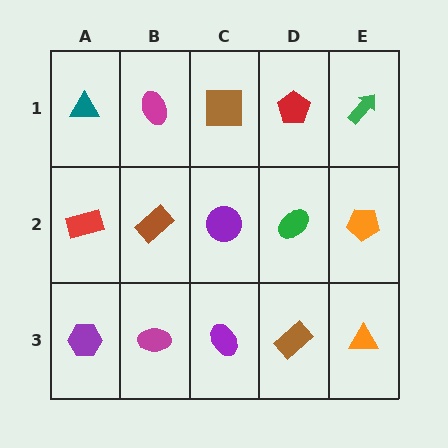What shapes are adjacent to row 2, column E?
A green arrow (row 1, column E), an orange triangle (row 3, column E), a green ellipse (row 2, column D).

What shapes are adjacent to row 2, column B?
A magenta ellipse (row 1, column B), a magenta ellipse (row 3, column B), a red rectangle (row 2, column A), a purple circle (row 2, column C).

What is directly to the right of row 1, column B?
A brown square.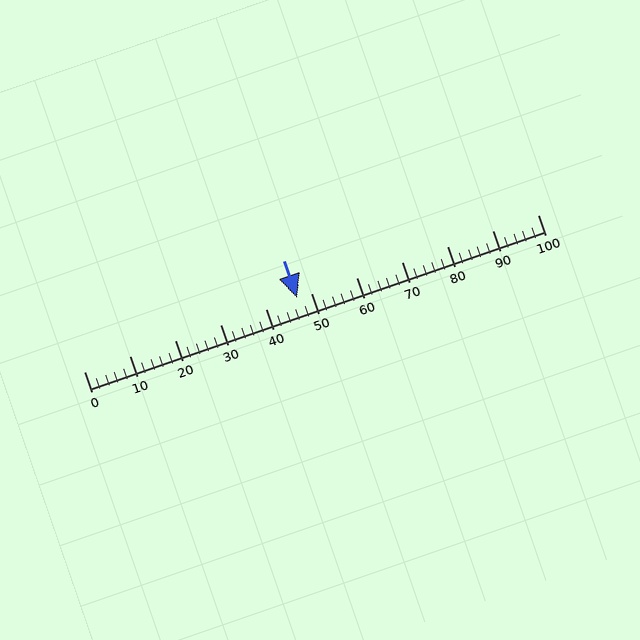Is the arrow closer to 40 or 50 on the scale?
The arrow is closer to 50.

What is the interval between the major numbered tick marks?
The major tick marks are spaced 10 units apart.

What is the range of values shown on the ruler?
The ruler shows values from 0 to 100.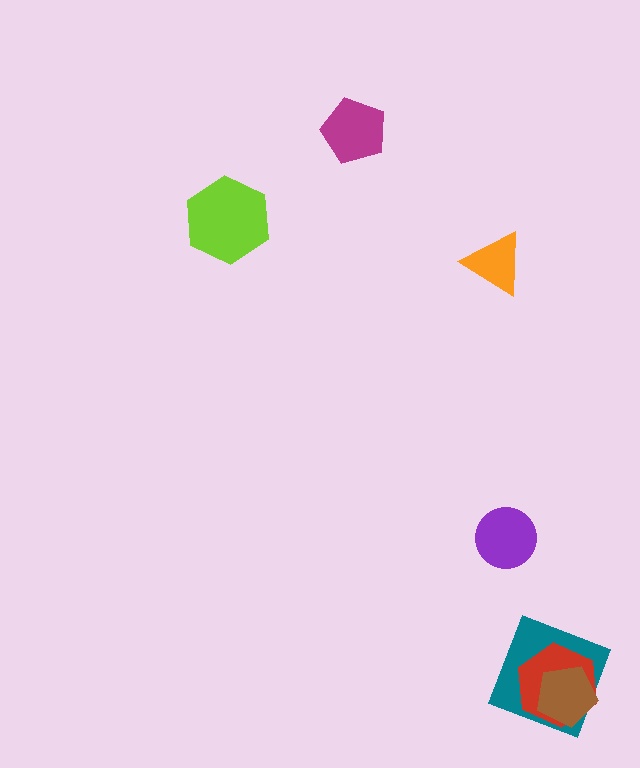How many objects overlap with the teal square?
2 objects overlap with the teal square.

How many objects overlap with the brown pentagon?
2 objects overlap with the brown pentagon.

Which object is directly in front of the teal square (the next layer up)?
The red hexagon is directly in front of the teal square.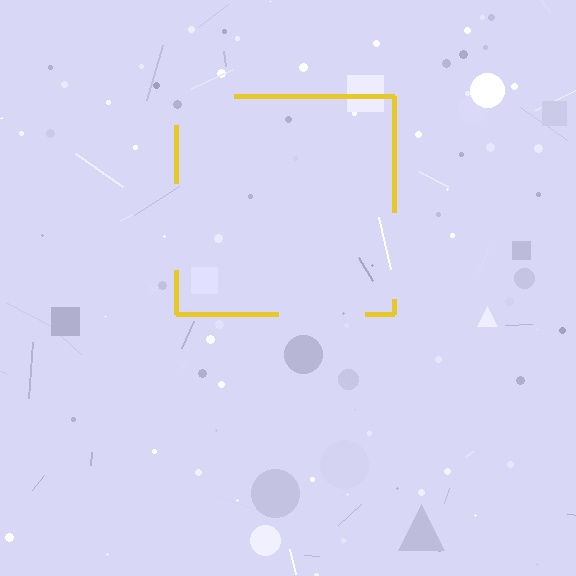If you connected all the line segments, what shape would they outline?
They would outline a square.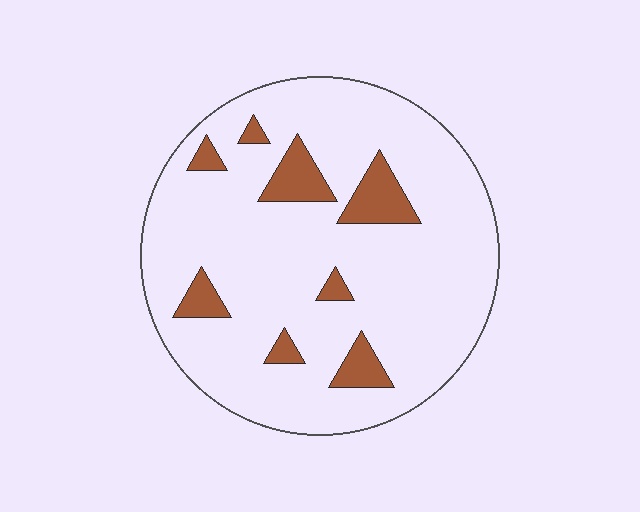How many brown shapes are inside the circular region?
8.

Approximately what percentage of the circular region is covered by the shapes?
Approximately 10%.